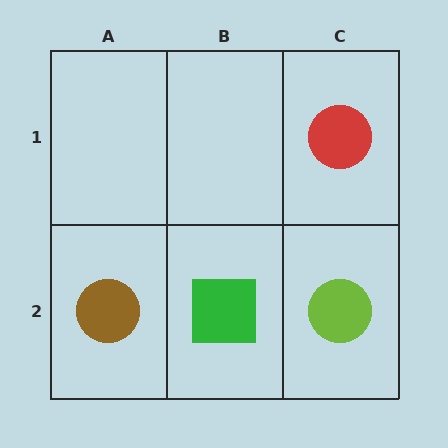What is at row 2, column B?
A green square.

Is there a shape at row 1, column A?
No, that cell is empty.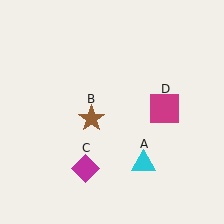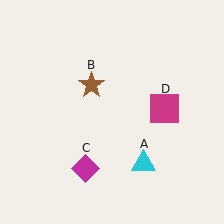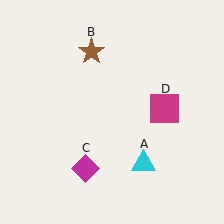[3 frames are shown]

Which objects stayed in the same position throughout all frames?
Cyan triangle (object A) and magenta diamond (object C) and magenta square (object D) remained stationary.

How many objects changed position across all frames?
1 object changed position: brown star (object B).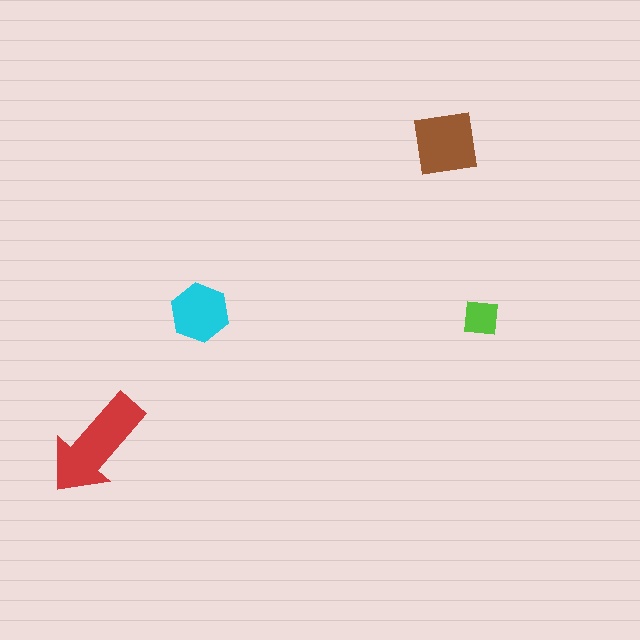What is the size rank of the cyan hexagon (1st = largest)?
3rd.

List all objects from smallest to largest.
The lime square, the cyan hexagon, the brown square, the red arrow.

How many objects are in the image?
There are 4 objects in the image.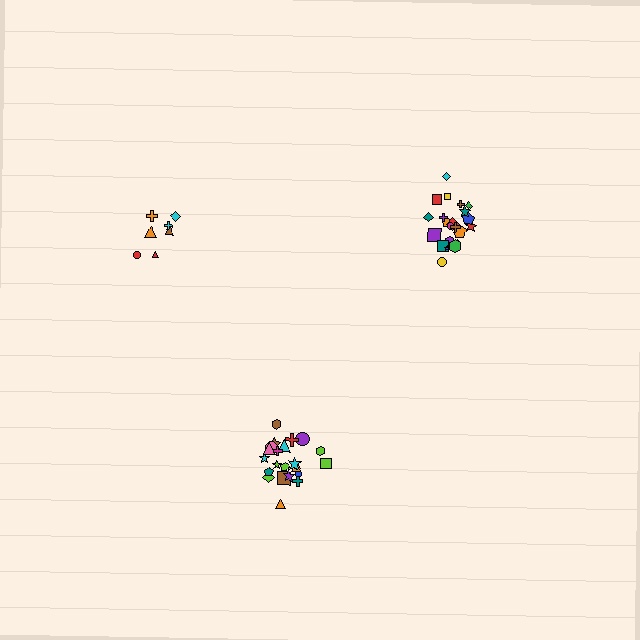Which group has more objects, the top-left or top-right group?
The top-right group.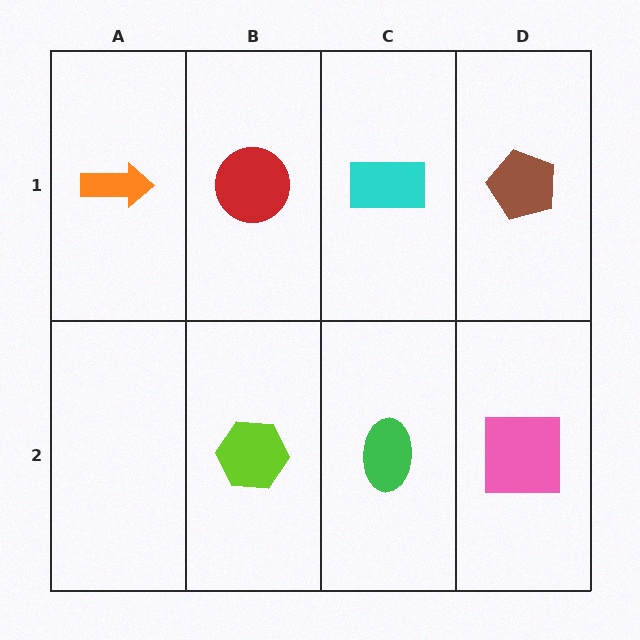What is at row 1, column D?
A brown pentagon.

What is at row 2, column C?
A green ellipse.